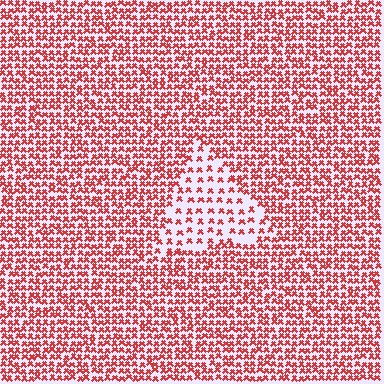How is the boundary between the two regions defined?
The boundary is defined by a change in element density (approximately 2.2x ratio). All elements are the same color, size, and shape.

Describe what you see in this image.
The image contains small red elements arranged at two different densities. A triangle-shaped region is visible where the elements are less densely packed than the surrounding area.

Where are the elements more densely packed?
The elements are more densely packed outside the triangle boundary.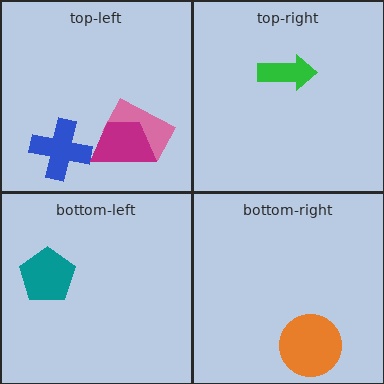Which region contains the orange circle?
The bottom-right region.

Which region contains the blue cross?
The top-left region.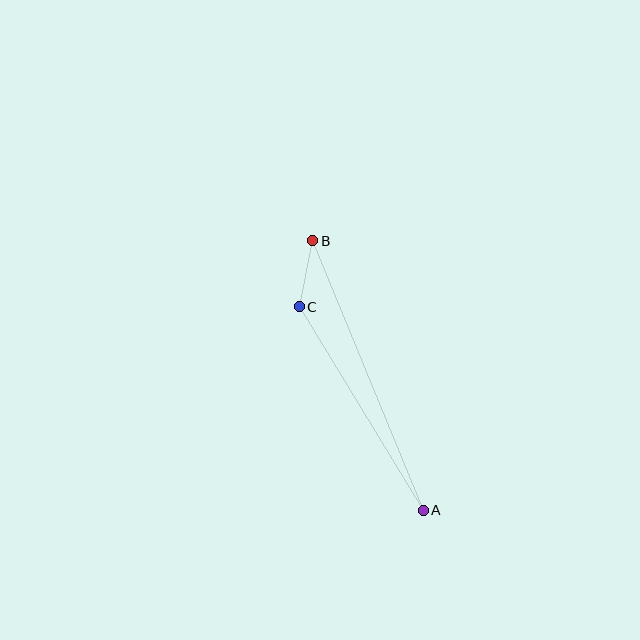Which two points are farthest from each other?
Points A and B are farthest from each other.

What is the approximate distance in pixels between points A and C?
The distance between A and C is approximately 239 pixels.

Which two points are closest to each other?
Points B and C are closest to each other.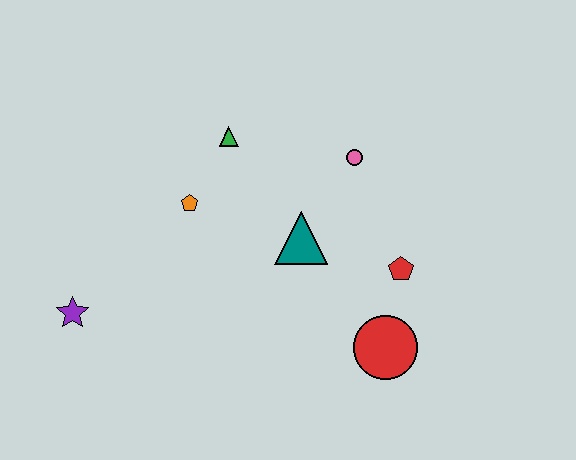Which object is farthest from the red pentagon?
The purple star is farthest from the red pentagon.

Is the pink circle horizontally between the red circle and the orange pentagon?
Yes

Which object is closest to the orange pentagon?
The green triangle is closest to the orange pentagon.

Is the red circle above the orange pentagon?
No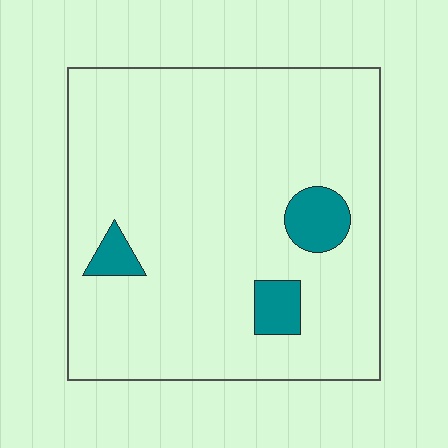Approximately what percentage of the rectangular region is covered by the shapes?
Approximately 10%.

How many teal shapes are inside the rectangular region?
3.